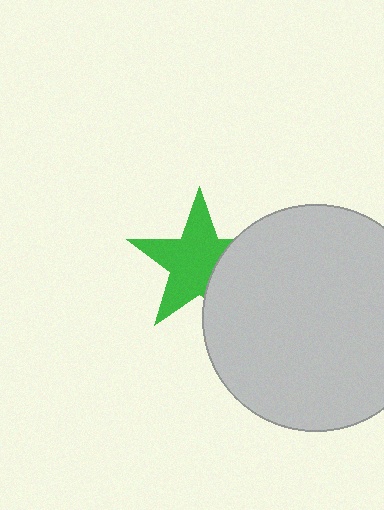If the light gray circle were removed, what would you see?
You would see the complete green star.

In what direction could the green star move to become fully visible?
The green star could move left. That would shift it out from behind the light gray circle entirely.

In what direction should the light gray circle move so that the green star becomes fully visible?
The light gray circle should move right. That is the shortest direction to clear the overlap and leave the green star fully visible.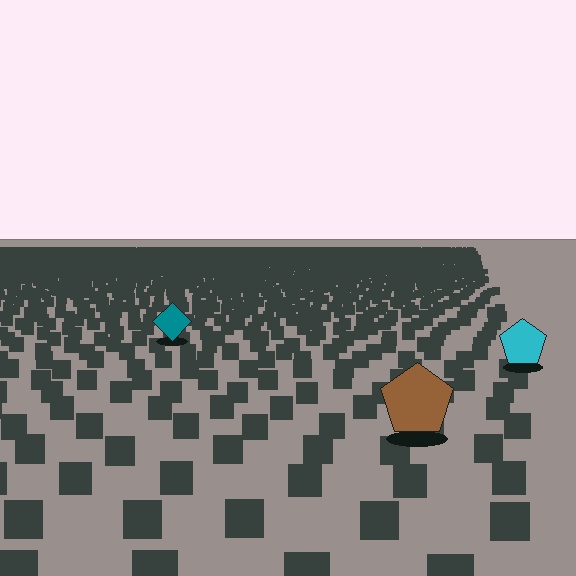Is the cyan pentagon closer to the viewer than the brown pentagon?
No. The brown pentagon is closer — you can tell from the texture gradient: the ground texture is coarser near it.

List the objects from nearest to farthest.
From nearest to farthest: the brown pentagon, the cyan pentagon, the teal diamond.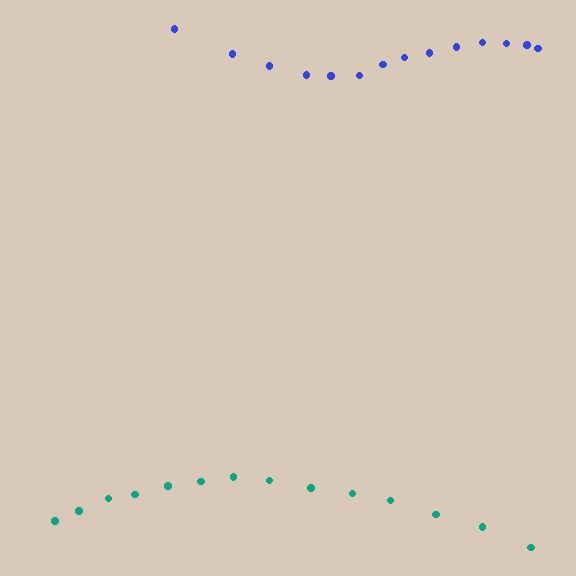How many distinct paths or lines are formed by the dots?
There are 2 distinct paths.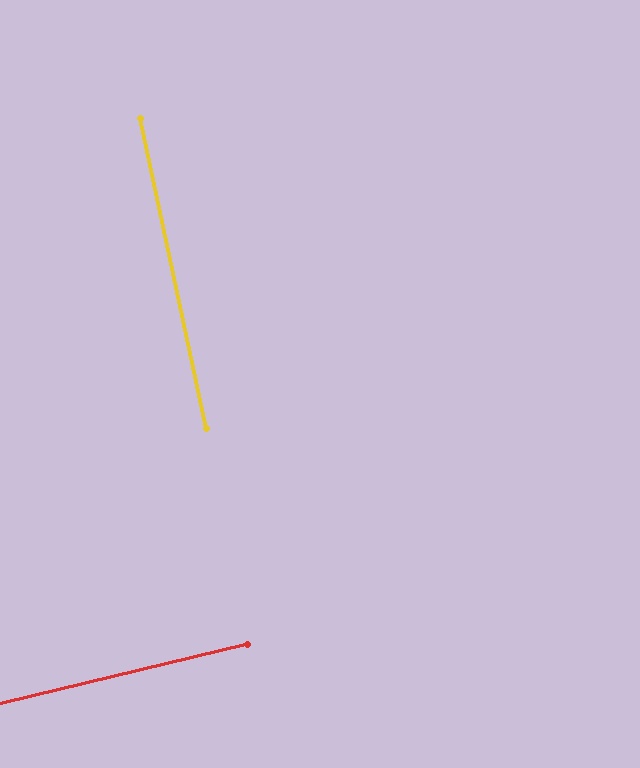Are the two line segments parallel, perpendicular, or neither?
Perpendicular — they meet at approximately 89°.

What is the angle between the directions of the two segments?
Approximately 89 degrees.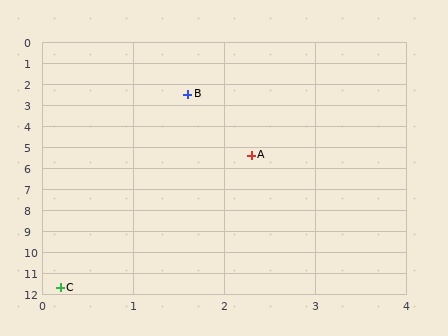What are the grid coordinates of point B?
Point B is at approximately (1.6, 2.5).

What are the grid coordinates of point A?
Point A is at approximately (2.3, 5.4).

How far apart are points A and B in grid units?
Points A and B are about 3.0 grid units apart.